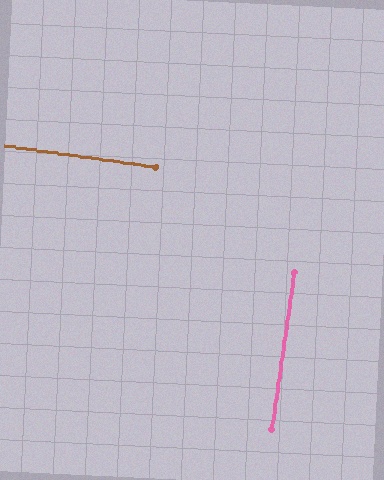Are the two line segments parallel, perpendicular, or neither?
Perpendicular — they meet at approximately 90°.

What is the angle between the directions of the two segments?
Approximately 90 degrees.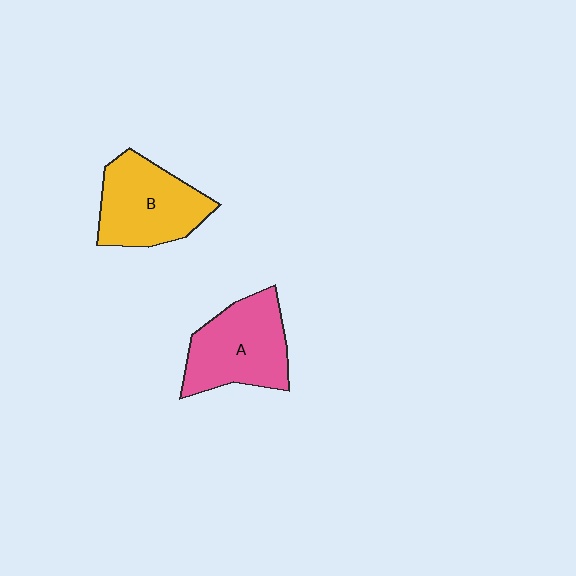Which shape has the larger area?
Shape A (pink).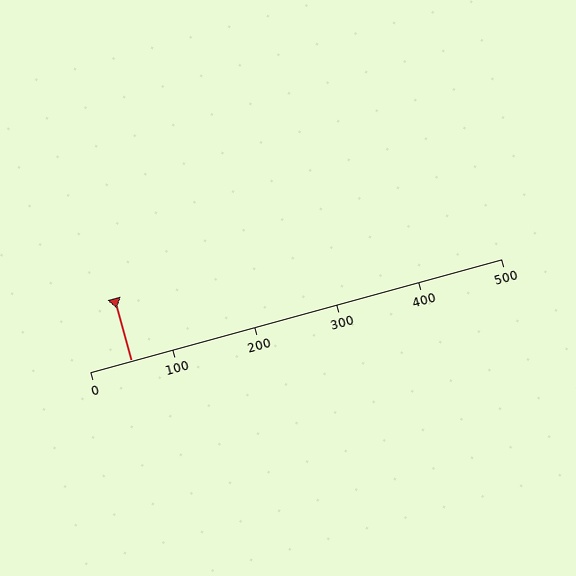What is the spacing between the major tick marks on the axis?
The major ticks are spaced 100 apart.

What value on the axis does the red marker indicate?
The marker indicates approximately 50.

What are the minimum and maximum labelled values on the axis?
The axis runs from 0 to 500.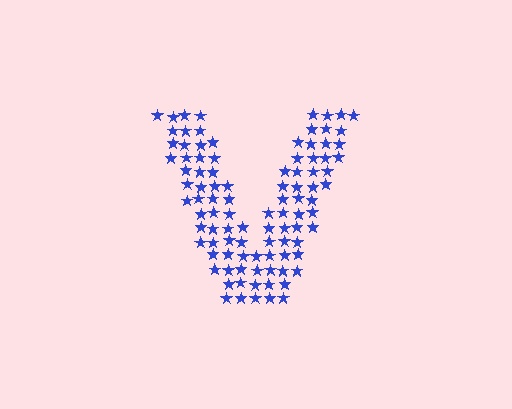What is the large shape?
The large shape is the letter V.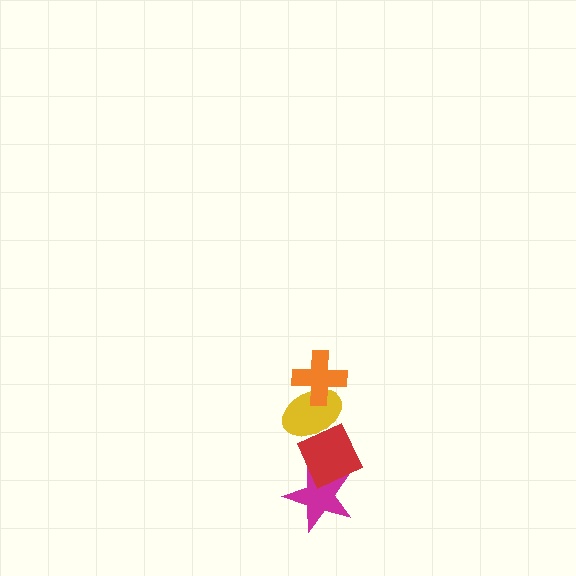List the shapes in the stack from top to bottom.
From top to bottom: the orange cross, the yellow ellipse, the red diamond, the magenta star.